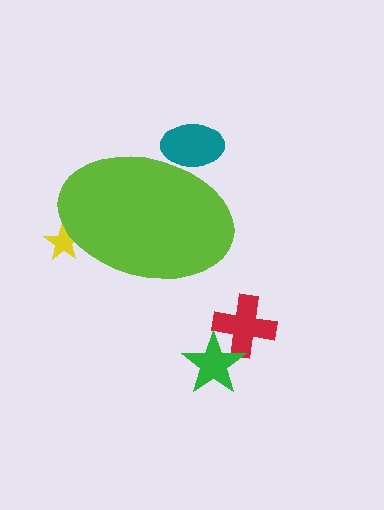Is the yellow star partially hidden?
Yes, the yellow star is partially hidden behind the lime ellipse.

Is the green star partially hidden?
No, the green star is fully visible.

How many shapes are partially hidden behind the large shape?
2 shapes are partially hidden.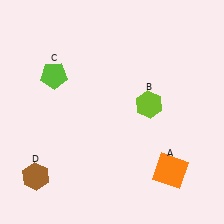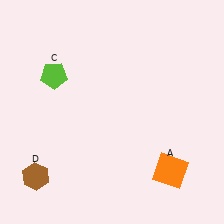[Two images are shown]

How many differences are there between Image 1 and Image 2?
There is 1 difference between the two images.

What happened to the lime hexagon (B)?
The lime hexagon (B) was removed in Image 2. It was in the top-right area of Image 1.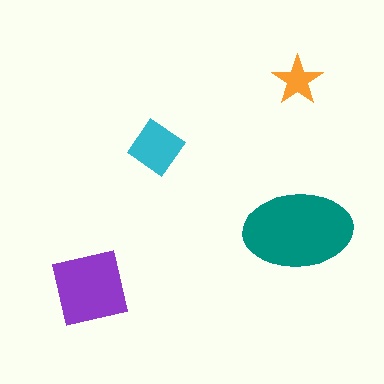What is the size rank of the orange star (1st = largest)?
4th.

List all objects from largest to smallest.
The teal ellipse, the purple square, the cyan diamond, the orange star.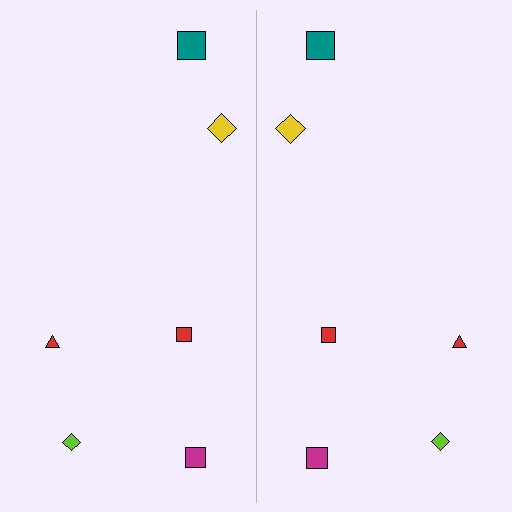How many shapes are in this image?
There are 12 shapes in this image.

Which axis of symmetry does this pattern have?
The pattern has a vertical axis of symmetry running through the center of the image.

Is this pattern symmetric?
Yes, this pattern has bilateral (reflection) symmetry.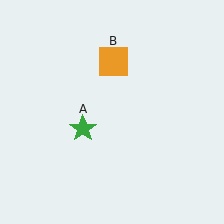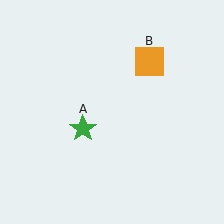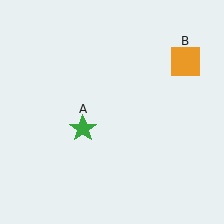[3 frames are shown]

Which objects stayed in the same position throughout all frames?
Green star (object A) remained stationary.